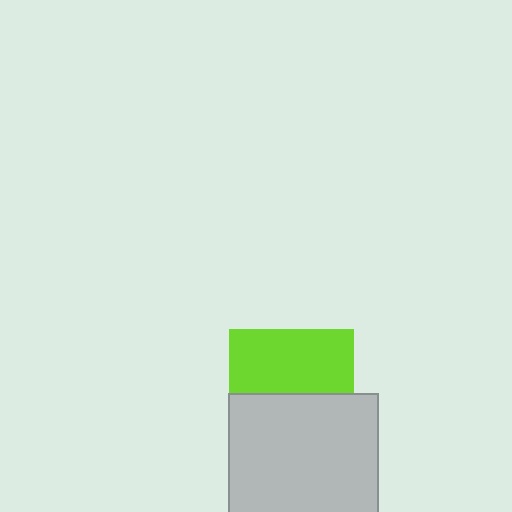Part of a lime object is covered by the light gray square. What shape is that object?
It is a square.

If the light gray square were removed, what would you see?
You would see the complete lime square.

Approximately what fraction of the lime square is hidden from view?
Roughly 48% of the lime square is hidden behind the light gray square.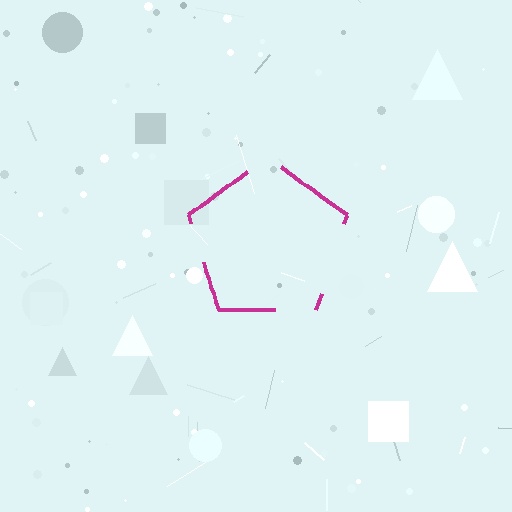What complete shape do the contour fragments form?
The contour fragments form a pentagon.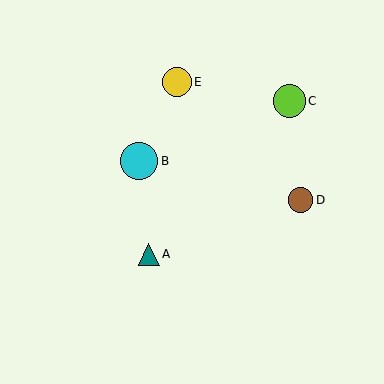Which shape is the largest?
The cyan circle (labeled B) is the largest.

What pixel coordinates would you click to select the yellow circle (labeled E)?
Click at (177, 82) to select the yellow circle E.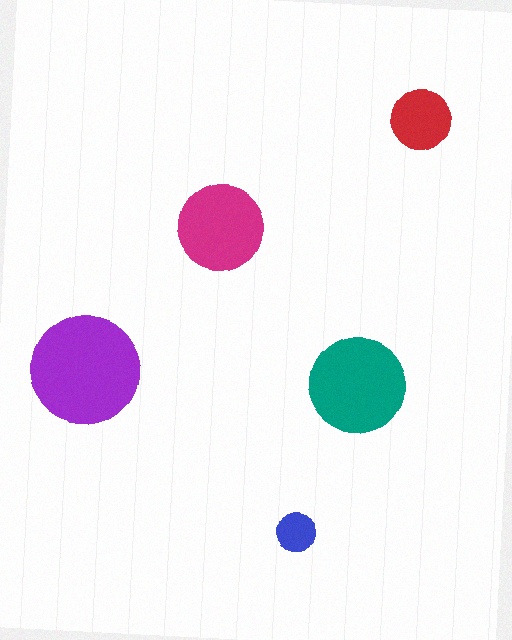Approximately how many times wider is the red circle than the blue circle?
About 1.5 times wider.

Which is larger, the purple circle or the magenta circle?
The purple one.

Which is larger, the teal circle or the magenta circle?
The teal one.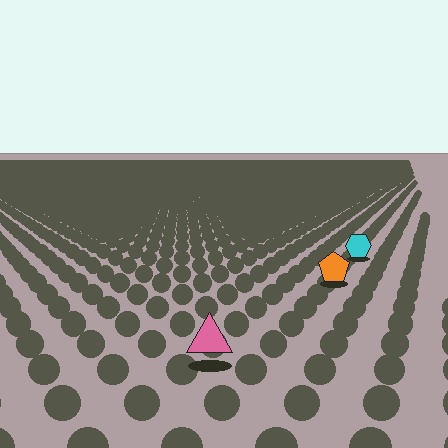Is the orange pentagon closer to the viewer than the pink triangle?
No. The pink triangle is closer — you can tell from the texture gradient: the ground texture is coarser near it.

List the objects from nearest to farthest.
From nearest to farthest: the pink triangle, the orange pentagon, the cyan hexagon.